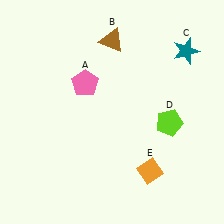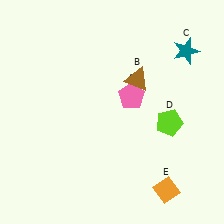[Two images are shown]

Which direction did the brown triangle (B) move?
The brown triangle (B) moved down.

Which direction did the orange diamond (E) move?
The orange diamond (E) moved down.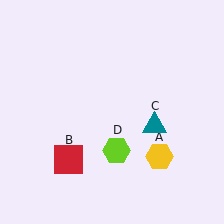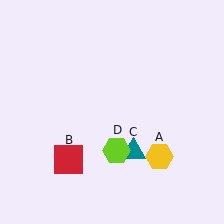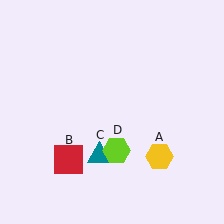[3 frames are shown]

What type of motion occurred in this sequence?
The teal triangle (object C) rotated clockwise around the center of the scene.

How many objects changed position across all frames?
1 object changed position: teal triangle (object C).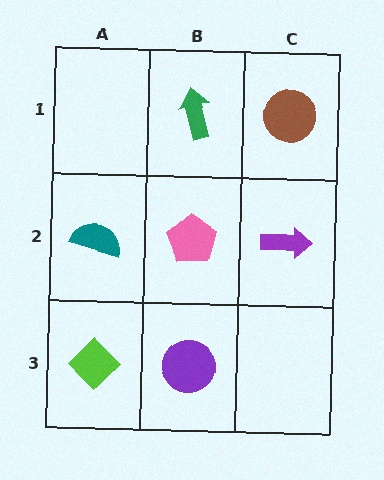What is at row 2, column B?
A pink pentagon.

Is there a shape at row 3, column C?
No, that cell is empty.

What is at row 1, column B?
A green arrow.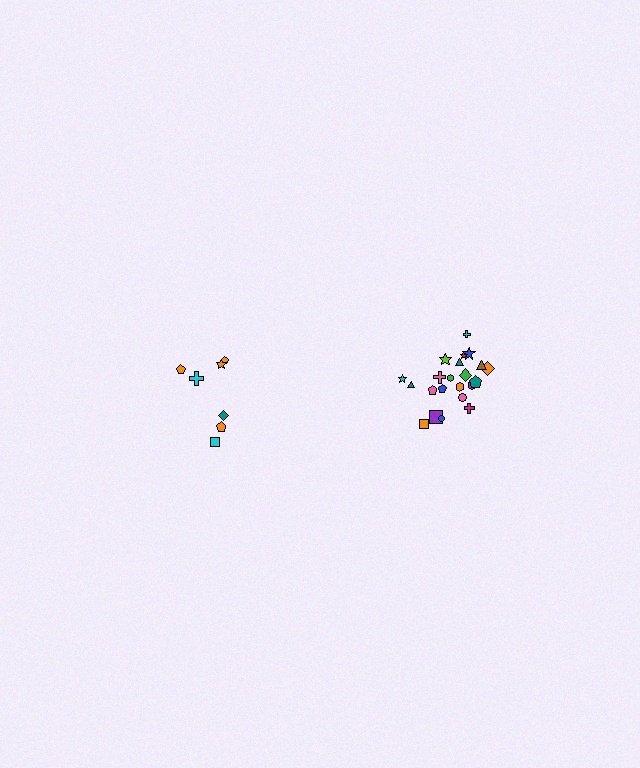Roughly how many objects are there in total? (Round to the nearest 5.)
Roughly 30 objects in total.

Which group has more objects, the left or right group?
The right group.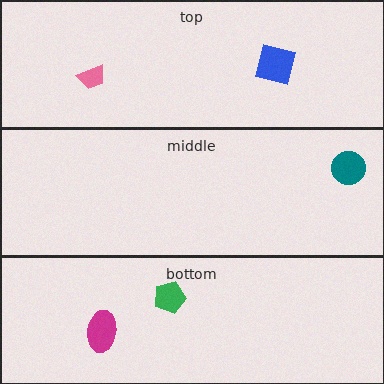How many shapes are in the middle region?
1.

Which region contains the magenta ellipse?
The bottom region.